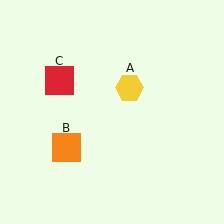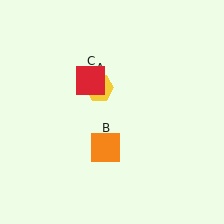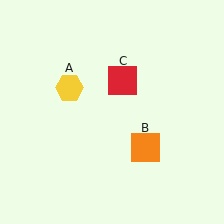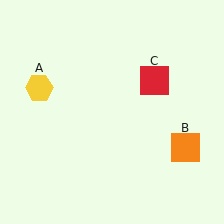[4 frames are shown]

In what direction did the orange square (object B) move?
The orange square (object B) moved right.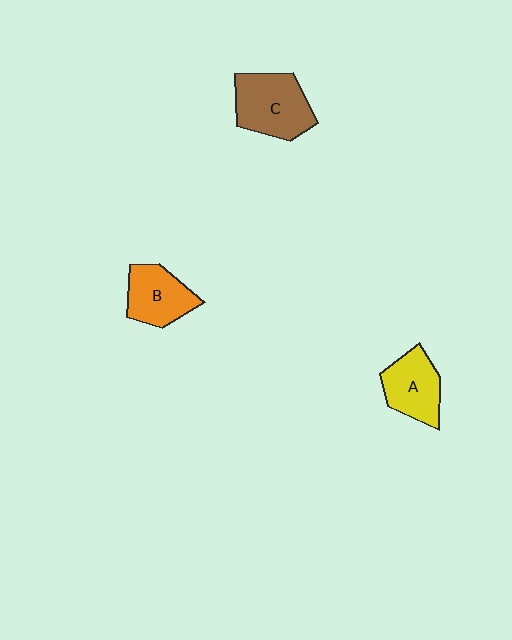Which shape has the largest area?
Shape C (brown).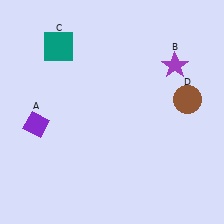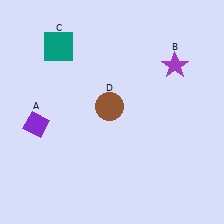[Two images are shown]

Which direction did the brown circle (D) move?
The brown circle (D) moved left.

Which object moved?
The brown circle (D) moved left.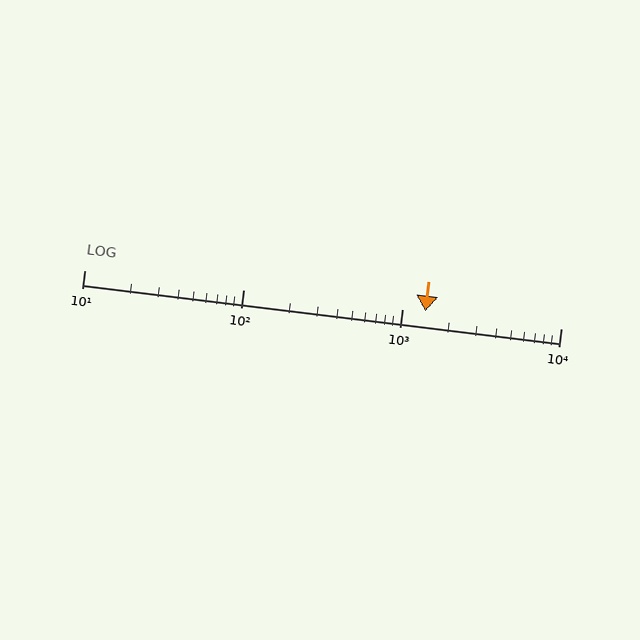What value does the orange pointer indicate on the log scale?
The pointer indicates approximately 1400.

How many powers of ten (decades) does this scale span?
The scale spans 3 decades, from 10 to 10000.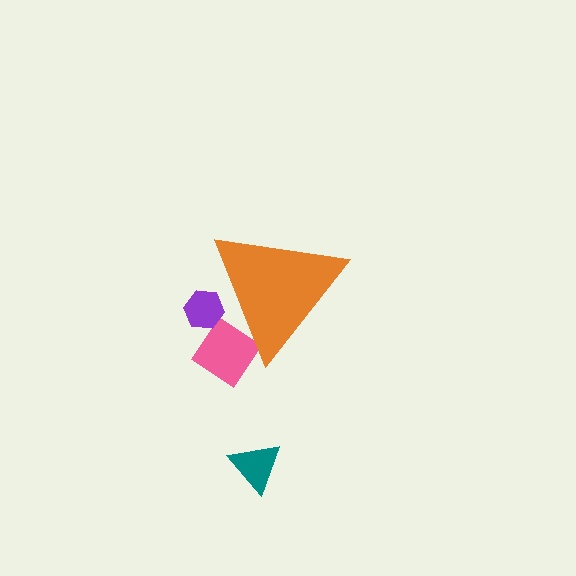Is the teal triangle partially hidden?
No, the teal triangle is fully visible.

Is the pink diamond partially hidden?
Yes, the pink diamond is partially hidden behind the orange triangle.